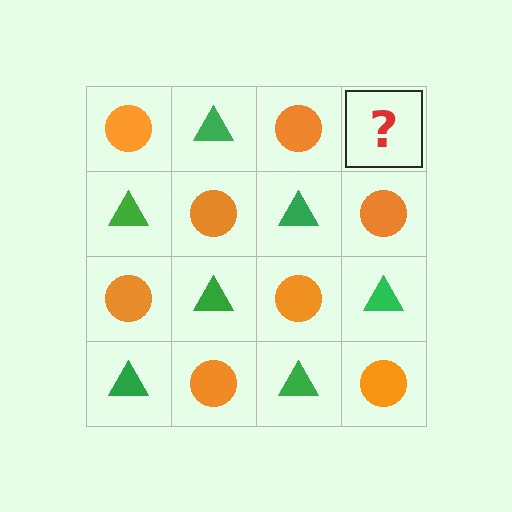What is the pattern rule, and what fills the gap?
The rule is that it alternates orange circle and green triangle in a checkerboard pattern. The gap should be filled with a green triangle.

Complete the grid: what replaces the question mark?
The question mark should be replaced with a green triangle.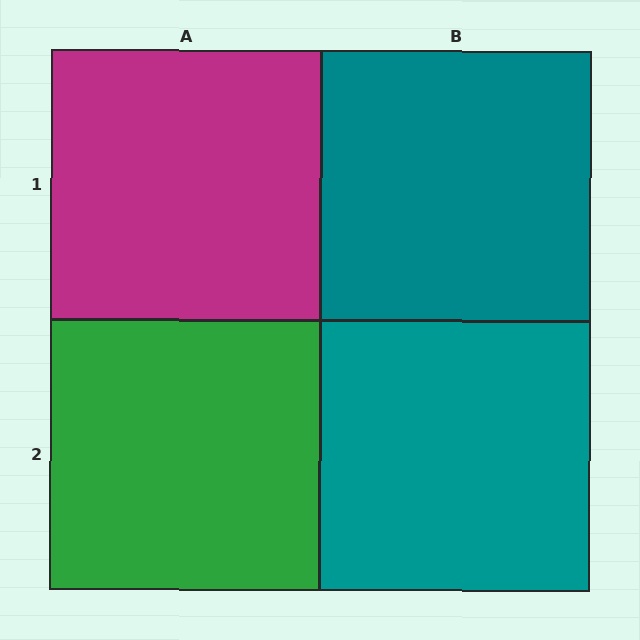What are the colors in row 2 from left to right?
Green, teal.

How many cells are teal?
2 cells are teal.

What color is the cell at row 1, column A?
Magenta.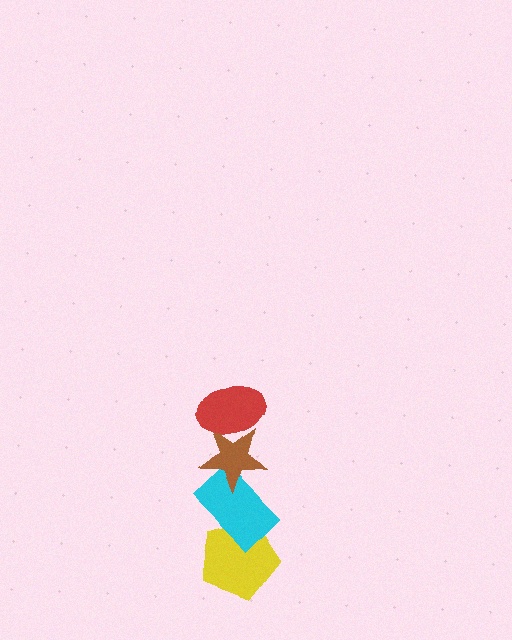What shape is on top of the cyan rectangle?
The brown star is on top of the cyan rectangle.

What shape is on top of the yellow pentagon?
The cyan rectangle is on top of the yellow pentagon.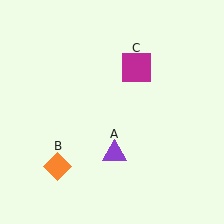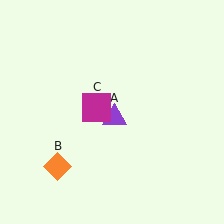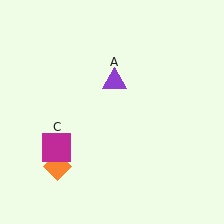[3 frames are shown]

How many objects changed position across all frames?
2 objects changed position: purple triangle (object A), magenta square (object C).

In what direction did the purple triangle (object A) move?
The purple triangle (object A) moved up.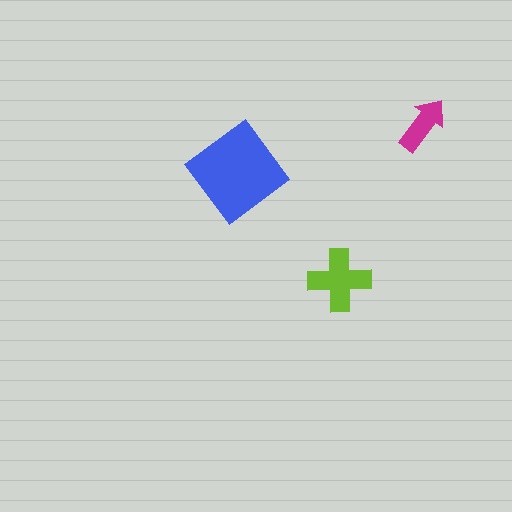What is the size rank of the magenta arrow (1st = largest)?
3rd.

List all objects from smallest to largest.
The magenta arrow, the lime cross, the blue diamond.